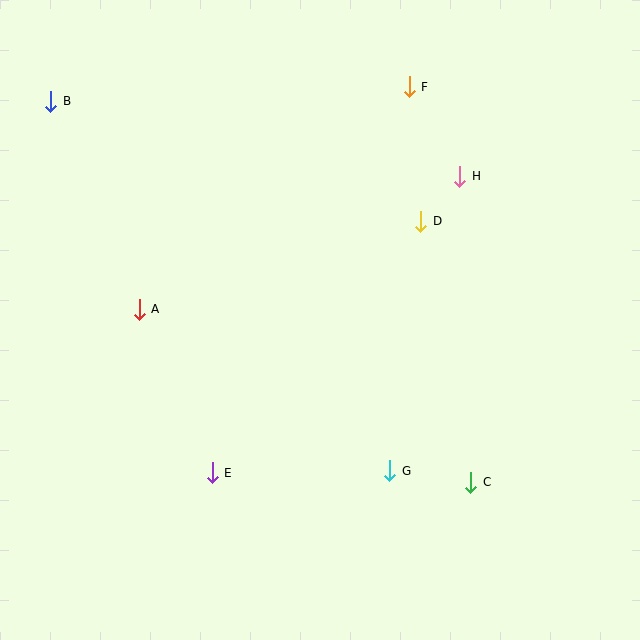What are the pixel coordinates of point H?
Point H is at (460, 176).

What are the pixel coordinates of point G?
Point G is at (390, 471).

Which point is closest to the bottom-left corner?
Point E is closest to the bottom-left corner.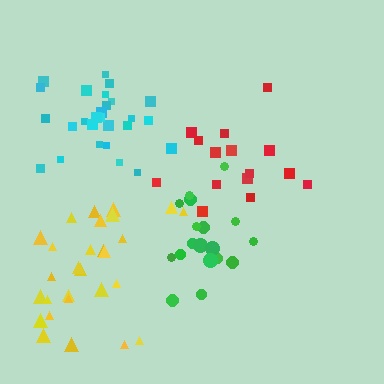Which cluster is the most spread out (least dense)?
Green.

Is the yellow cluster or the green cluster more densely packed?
Yellow.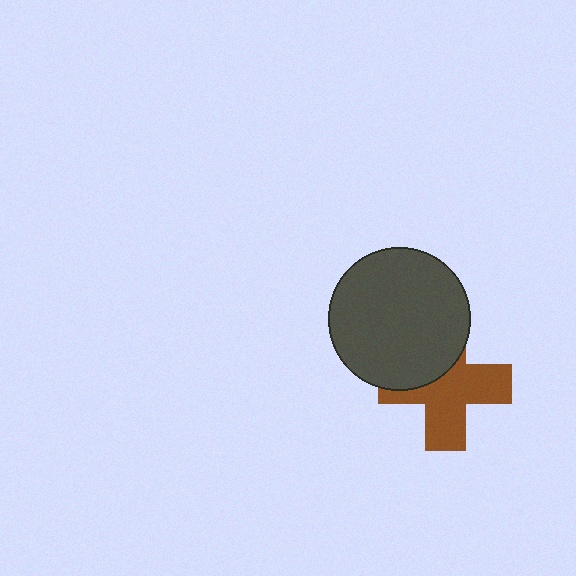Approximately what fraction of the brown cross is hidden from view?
Roughly 38% of the brown cross is hidden behind the dark gray circle.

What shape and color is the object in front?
The object in front is a dark gray circle.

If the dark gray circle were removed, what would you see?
You would see the complete brown cross.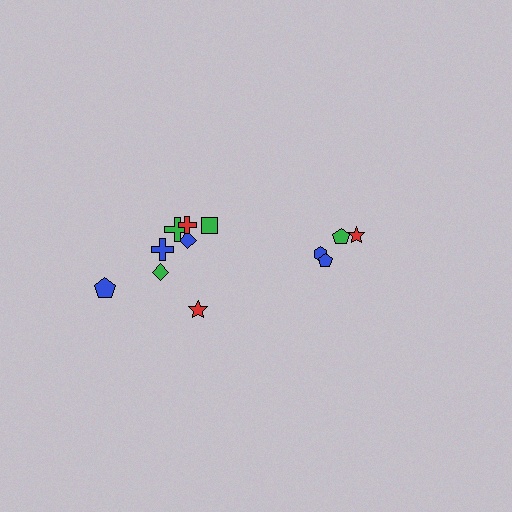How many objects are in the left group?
There are 8 objects.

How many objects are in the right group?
There are 4 objects.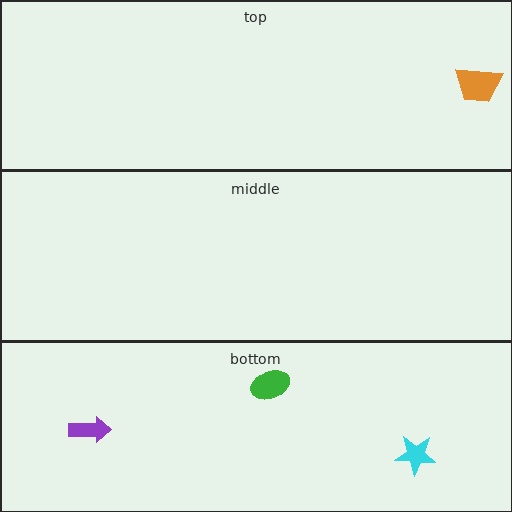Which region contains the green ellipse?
The bottom region.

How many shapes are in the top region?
1.